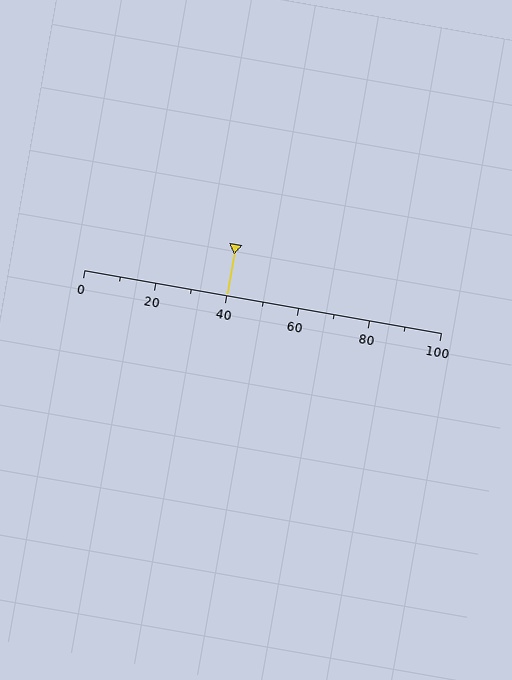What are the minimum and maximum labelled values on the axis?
The axis runs from 0 to 100.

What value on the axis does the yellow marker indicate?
The marker indicates approximately 40.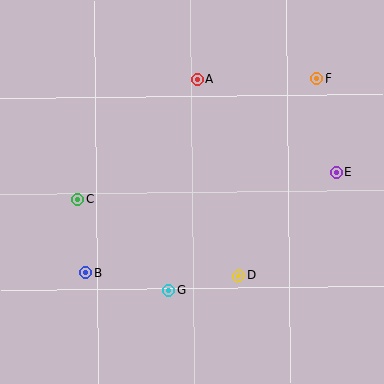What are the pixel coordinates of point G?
Point G is at (169, 290).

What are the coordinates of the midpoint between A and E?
The midpoint between A and E is at (267, 126).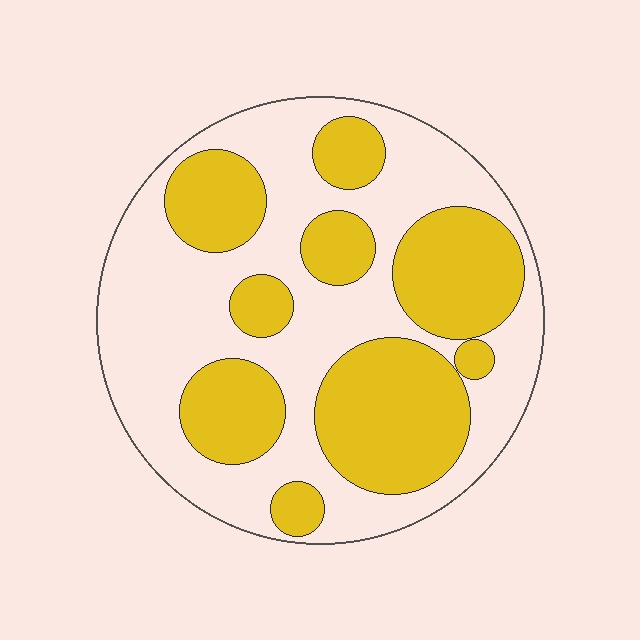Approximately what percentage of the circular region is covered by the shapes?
Approximately 40%.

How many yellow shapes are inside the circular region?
9.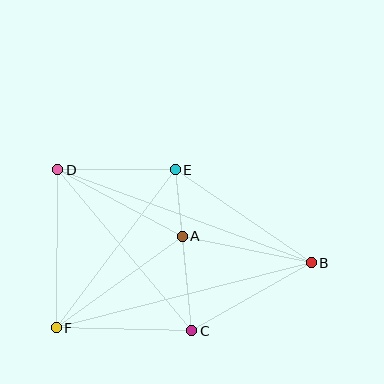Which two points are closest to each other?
Points A and E are closest to each other.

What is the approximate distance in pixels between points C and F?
The distance between C and F is approximately 136 pixels.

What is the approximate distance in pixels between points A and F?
The distance between A and F is approximately 156 pixels.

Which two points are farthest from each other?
Points B and D are farthest from each other.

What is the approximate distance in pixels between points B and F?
The distance between B and F is approximately 263 pixels.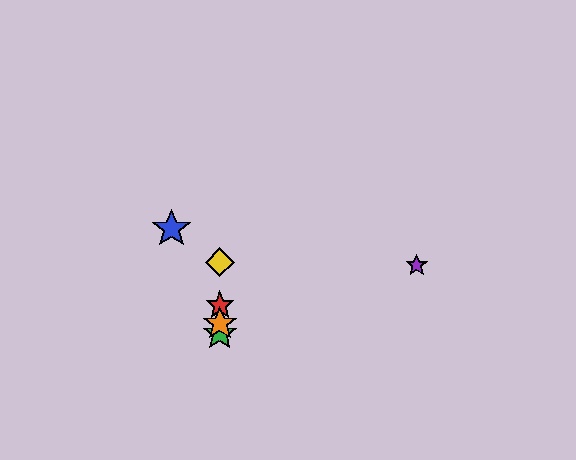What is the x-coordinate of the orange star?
The orange star is at x≈220.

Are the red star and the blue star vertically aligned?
No, the red star is at x≈220 and the blue star is at x≈172.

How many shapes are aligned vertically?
4 shapes (the red star, the green star, the yellow diamond, the orange star) are aligned vertically.